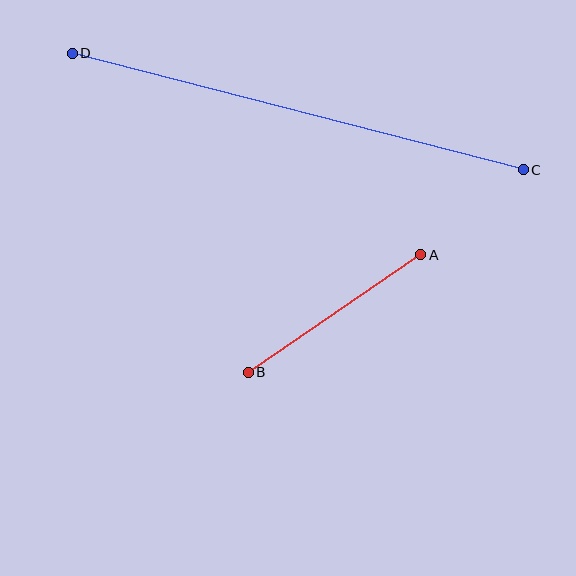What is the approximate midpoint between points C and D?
The midpoint is at approximately (298, 111) pixels.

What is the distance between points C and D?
The distance is approximately 466 pixels.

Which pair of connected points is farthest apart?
Points C and D are farthest apart.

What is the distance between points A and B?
The distance is approximately 209 pixels.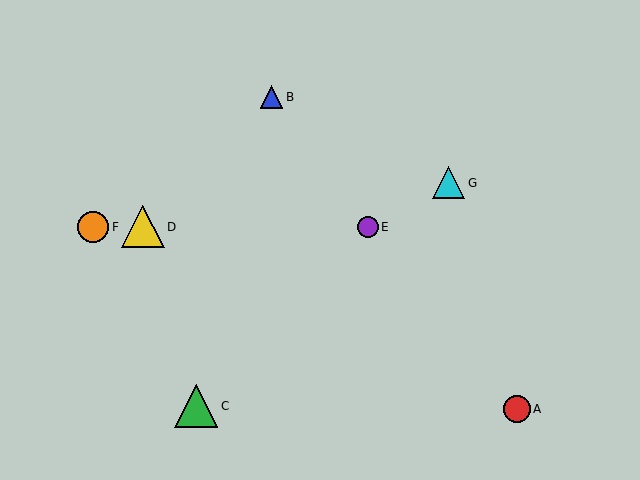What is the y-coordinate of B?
Object B is at y≈97.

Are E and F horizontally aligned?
Yes, both are at y≈227.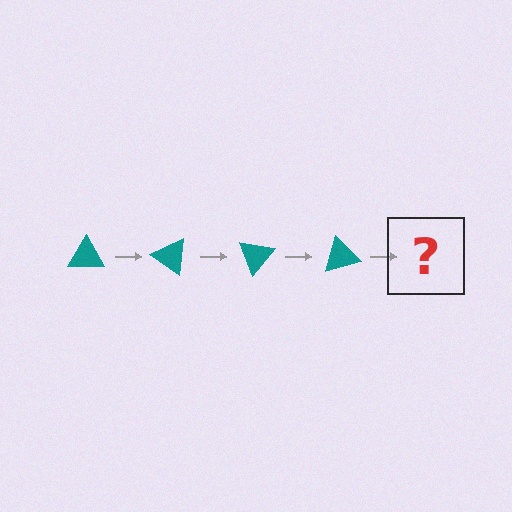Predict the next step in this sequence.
The next step is a teal triangle rotated 140 degrees.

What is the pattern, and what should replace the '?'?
The pattern is that the triangle rotates 35 degrees each step. The '?' should be a teal triangle rotated 140 degrees.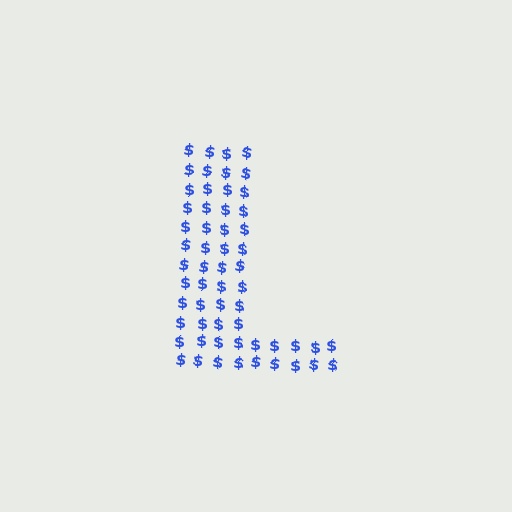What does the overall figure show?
The overall figure shows the letter L.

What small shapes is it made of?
It is made of small dollar signs.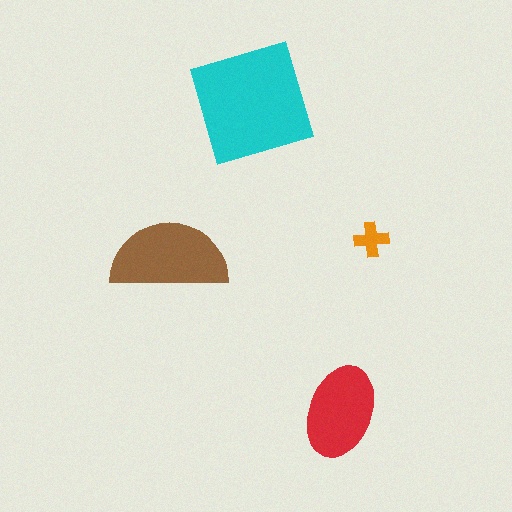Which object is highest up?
The cyan square is topmost.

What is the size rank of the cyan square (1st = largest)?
1st.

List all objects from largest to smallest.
The cyan square, the brown semicircle, the red ellipse, the orange cross.